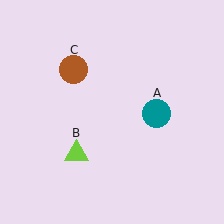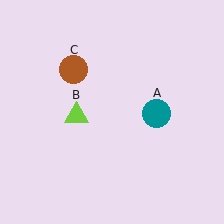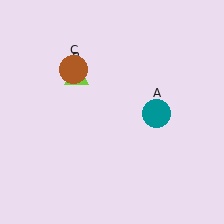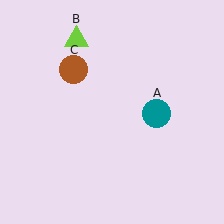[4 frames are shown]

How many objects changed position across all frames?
1 object changed position: lime triangle (object B).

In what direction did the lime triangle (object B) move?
The lime triangle (object B) moved up.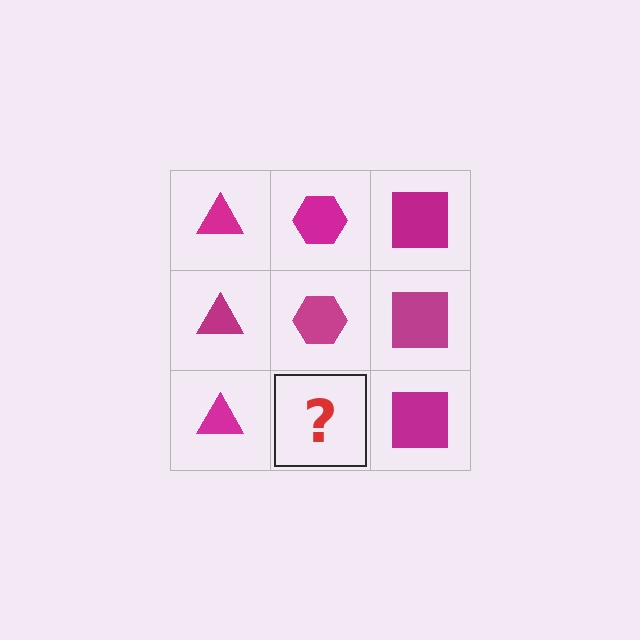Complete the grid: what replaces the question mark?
The question mark should be replaced with a magenta hexagon.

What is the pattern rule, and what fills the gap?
The rule is that each column has a consistent shape. The gap should be filled with a magenta hexagon.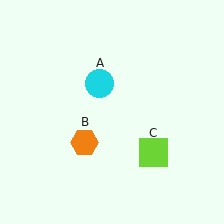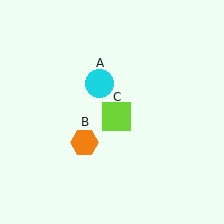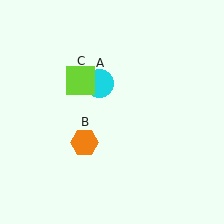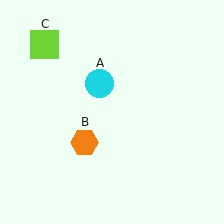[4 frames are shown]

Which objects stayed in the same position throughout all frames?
Cyan circle (object A) and orange hexagon (object B) remained stationary.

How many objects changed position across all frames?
1 object changed position: lime square (object C).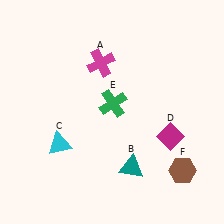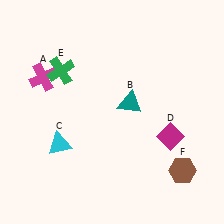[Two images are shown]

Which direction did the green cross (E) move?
The green cross (E) moved left.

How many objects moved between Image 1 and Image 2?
3 objects moved between the two images.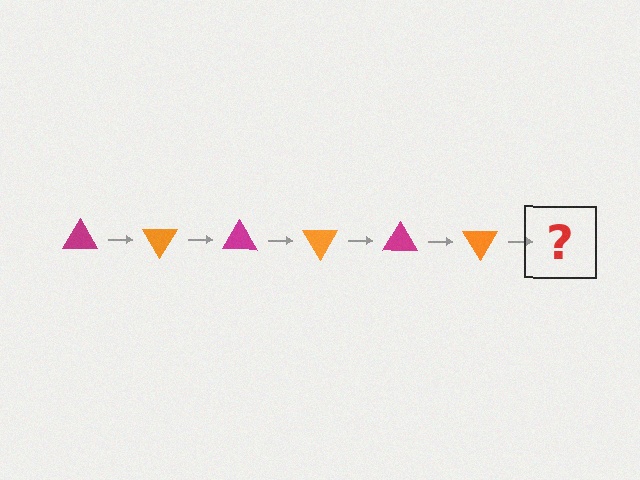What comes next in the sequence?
The next element should be a magenta triangle, rotated 360 degrees from the start.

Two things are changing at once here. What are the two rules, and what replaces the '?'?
The two rules are that it rotates 60 degrees each step and the color cycles through magenta and orange. The '?' should be a magenta triangle, rotated 360 degrees from the start.